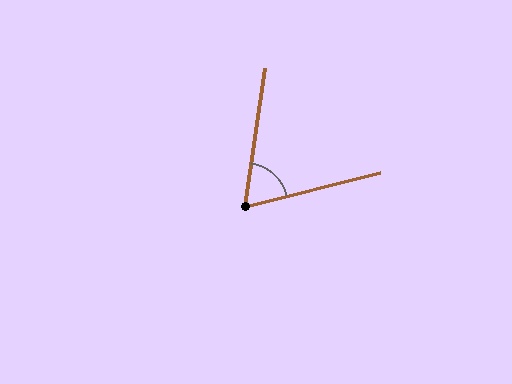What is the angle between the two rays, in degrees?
Approximately 68 degrees.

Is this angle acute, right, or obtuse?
It is acute.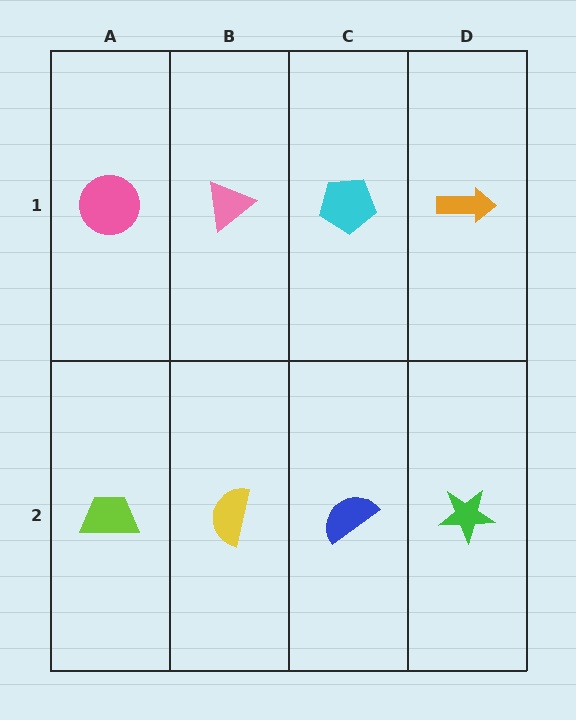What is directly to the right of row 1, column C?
An orange arrow.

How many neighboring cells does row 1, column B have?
3.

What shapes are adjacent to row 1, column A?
A lime trapezoid (row 2, column A), a pink triangle (row 1, column B).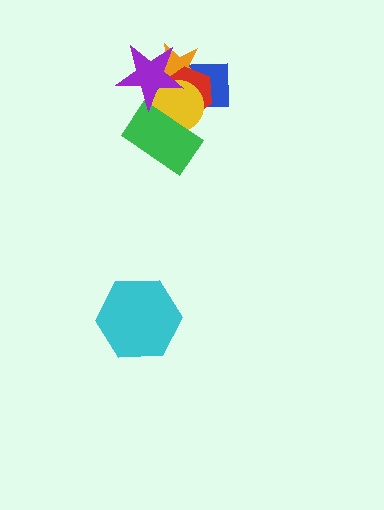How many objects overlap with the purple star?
5 objects overlap with the purple star.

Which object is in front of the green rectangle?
The purple star is in front of the green rectangle.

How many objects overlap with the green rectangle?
4 objects overlap with the green rectangle.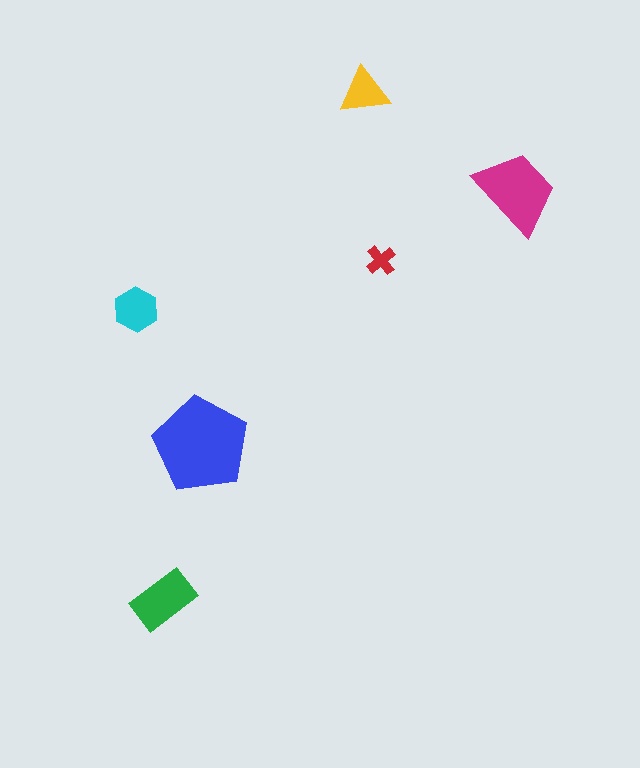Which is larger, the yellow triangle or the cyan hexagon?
The cyan hexagon.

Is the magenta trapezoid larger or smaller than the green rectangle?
Larger.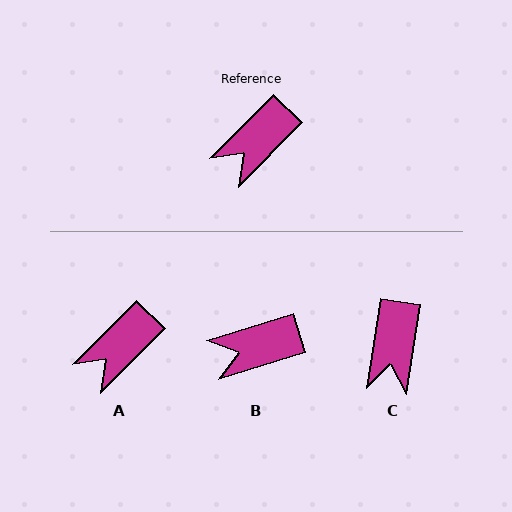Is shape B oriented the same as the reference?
No, it is off by about 27 degrees.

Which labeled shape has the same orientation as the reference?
A.